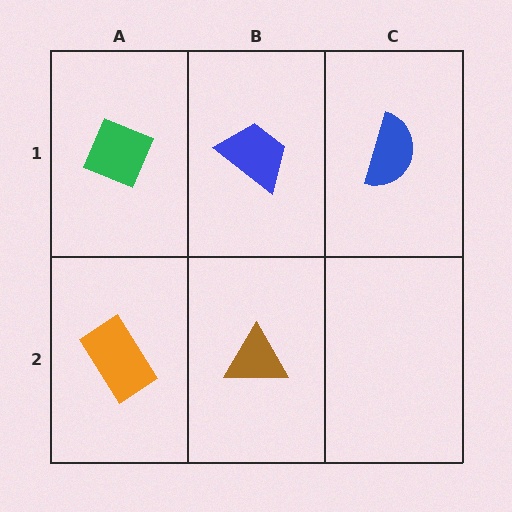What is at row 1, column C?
A blue semicircle.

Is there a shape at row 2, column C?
No, that cell is empty.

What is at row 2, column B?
A brown triangle.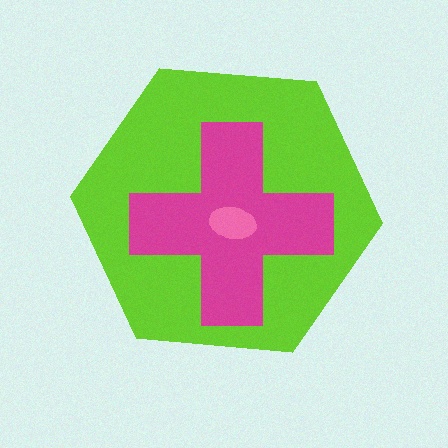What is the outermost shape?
The lime hexagon.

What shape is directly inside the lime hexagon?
The magenta cross.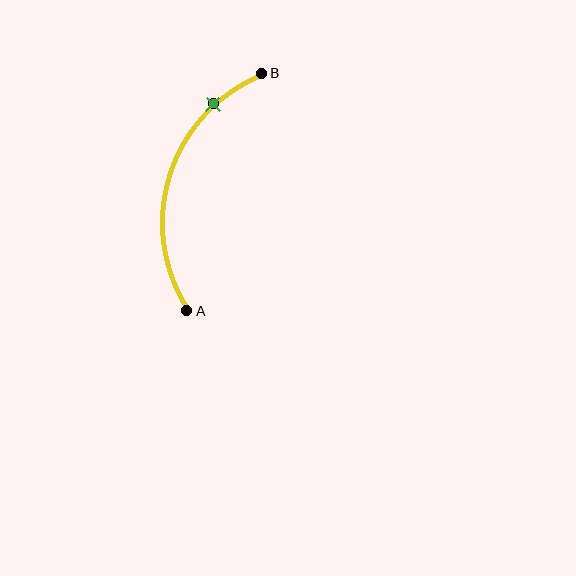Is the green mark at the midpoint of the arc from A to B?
No. The green mark lies on the arc but is closer to endpoint B. The arc midpoint would be at the point on the curve equidistant along the arc from both A and B.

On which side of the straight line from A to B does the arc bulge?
The arc bulges to the left of the straight line connecting A and B.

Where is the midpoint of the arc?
The arc midpoint is the point on the curve farthest from the straight line joining A and B. It sits to the left of that line.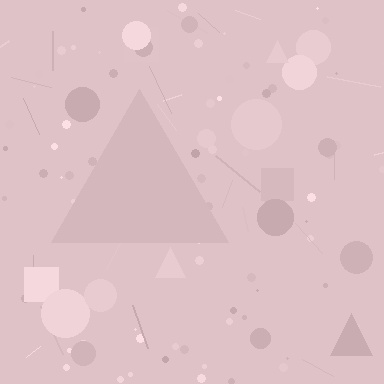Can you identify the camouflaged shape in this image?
The camouflaged shape is a triangle.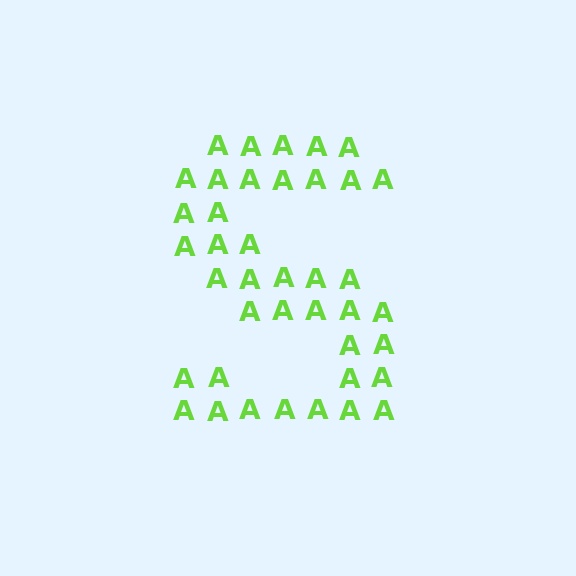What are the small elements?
The small elements are letter A's.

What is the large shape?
The large shape is the letter S.